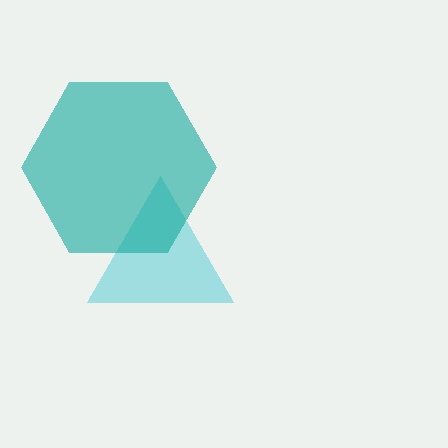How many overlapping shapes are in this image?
There are 2 overlapping shapes in the image.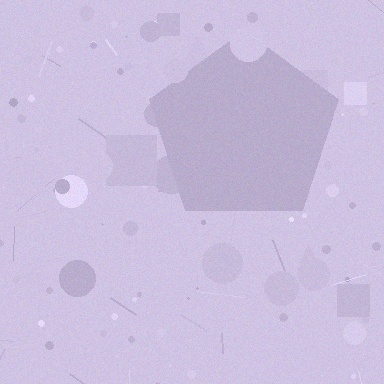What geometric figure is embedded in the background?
A pentagon is embedded in the background.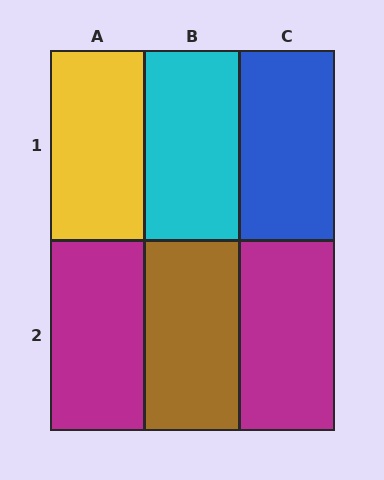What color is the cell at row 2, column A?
Magenta.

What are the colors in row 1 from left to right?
Yellow, cyan, blue.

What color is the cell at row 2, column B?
Brown.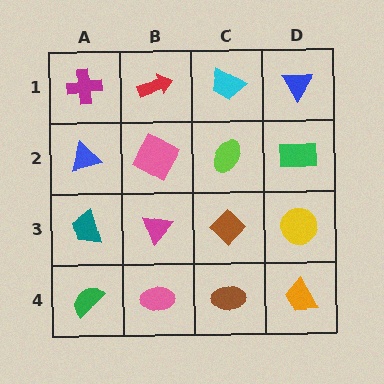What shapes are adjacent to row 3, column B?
A pink square (row 2, column B), a pink ellipse (row 4, column B), a teal trapezoid (row 3, column A), a brown diamond (row 3, column C).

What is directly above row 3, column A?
A blue triangle.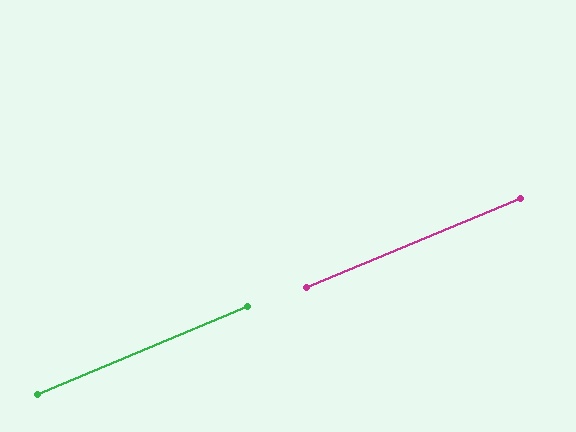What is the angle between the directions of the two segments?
Approximately 0 degrees.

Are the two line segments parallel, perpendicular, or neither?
Parallel — their directions differ by only 0.2°.